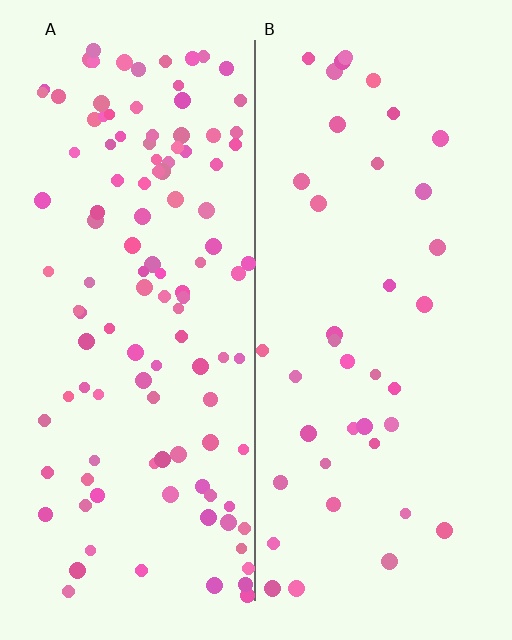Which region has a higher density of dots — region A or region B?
A (the left).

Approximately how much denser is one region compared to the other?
Approximately 2.9× — region A over region B.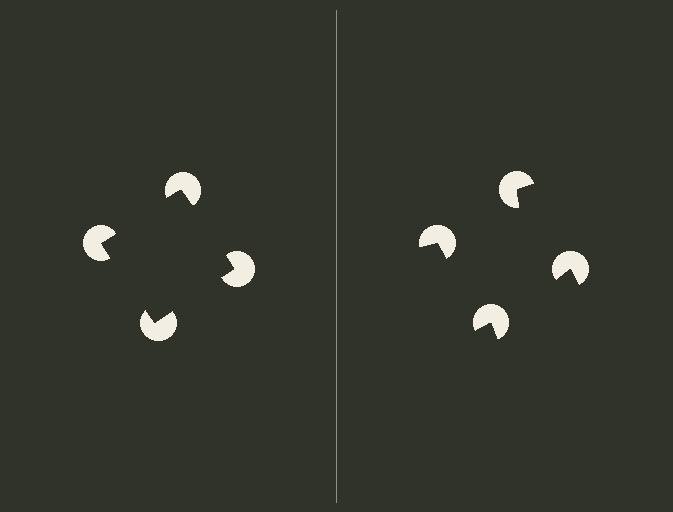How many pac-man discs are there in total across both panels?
8 — 4 on each side.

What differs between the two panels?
The pac-man discs are positioned identically on both sides; only the wedge orientations differ. On the left they align to a square; on the right they are misaligned.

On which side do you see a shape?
An illusory square appears on the left side. On the right side the wedge cuts are rotated, so no coherent shape forms.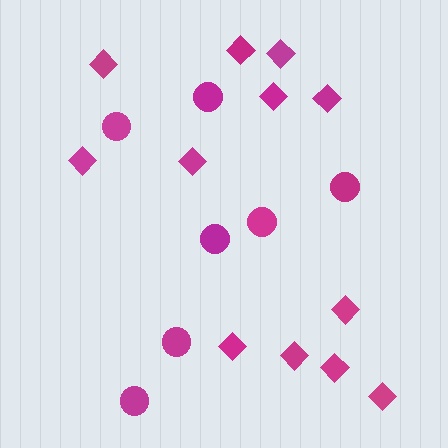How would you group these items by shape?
There are 2 groups: one group of circles (7) and one group of diamonds (12).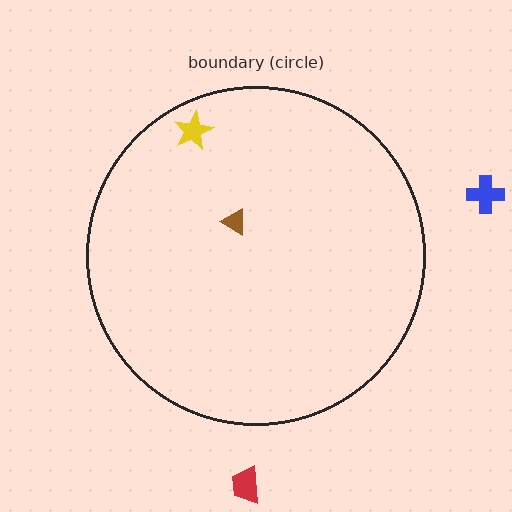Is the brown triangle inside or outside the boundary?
Inside.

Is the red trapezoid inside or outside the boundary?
Outside.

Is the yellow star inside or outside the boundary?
Inside.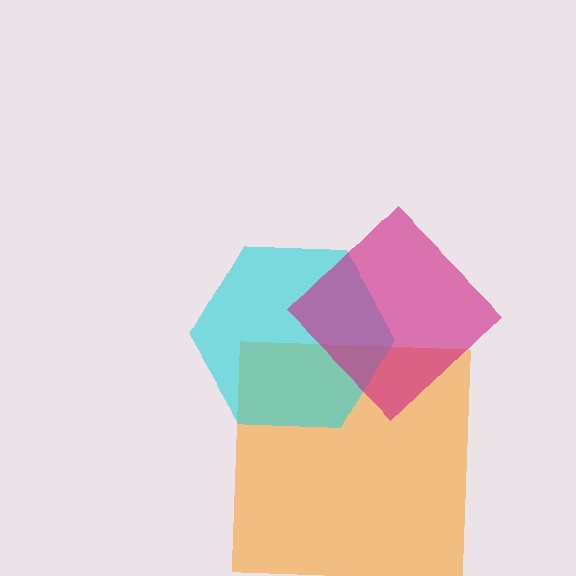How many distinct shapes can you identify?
There are 3 distinct shapes: an orange square, a cyan hexagon, a magenta diamond.